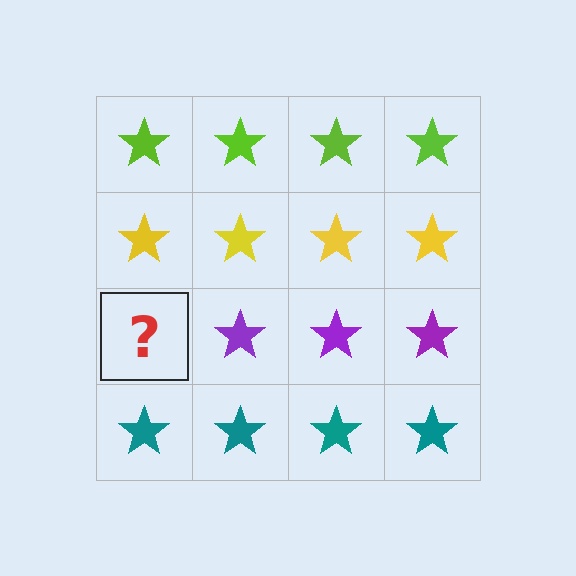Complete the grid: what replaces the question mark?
The question mark should be replaced with a purple star.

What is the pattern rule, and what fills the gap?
The rule is that each row has a consistent color. The gap should be filled with a purple star.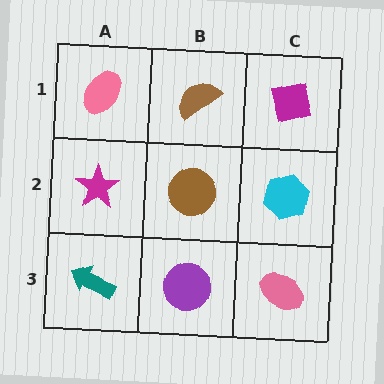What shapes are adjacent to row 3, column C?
A cyan hexagon (row 2, column C), a purple circle (row 3, column B).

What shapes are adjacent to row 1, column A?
A magenta star (row 2, column A), a brown semicircle (row 1, column B).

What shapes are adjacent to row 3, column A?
A magenta star (row 2, column A), a purple circle (row 3, column B).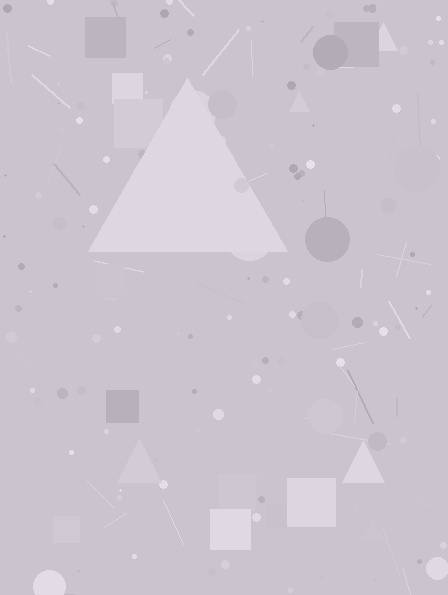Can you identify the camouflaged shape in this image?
The camouflaged shape is a triangle.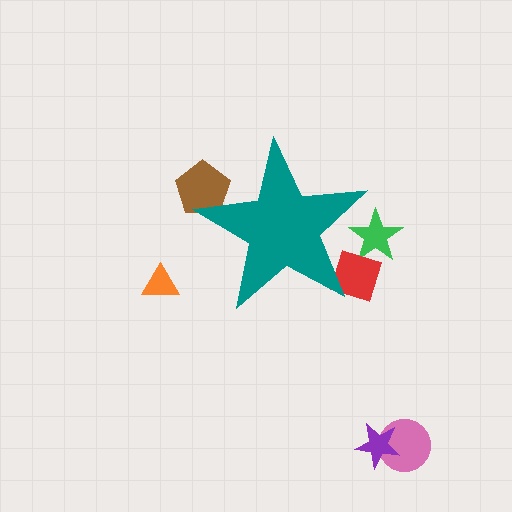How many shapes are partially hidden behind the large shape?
3 shapes are partially hidden.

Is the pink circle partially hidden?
No, the pink circle is fully visible.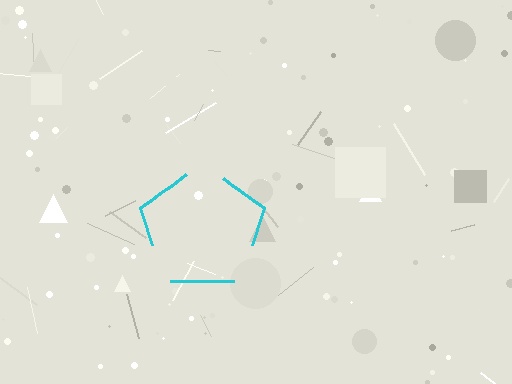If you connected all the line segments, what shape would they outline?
They would outline a pentagon.